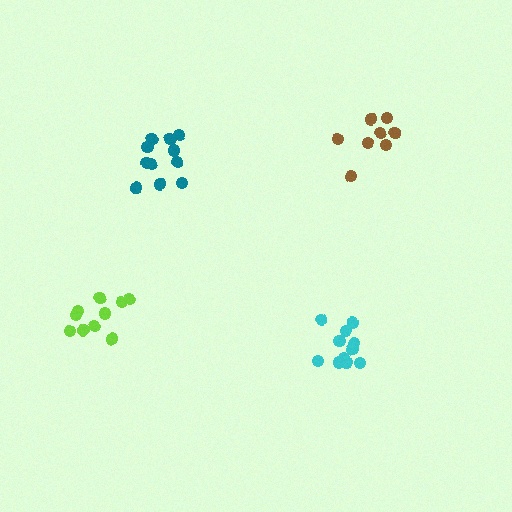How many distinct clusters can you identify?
There are 4 distinct clusters.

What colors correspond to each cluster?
The clusters are colored: teal, lime, brown, cyan.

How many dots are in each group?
Group 1: 11 dots, Group 2: 10 dots, Group 3: 8 dots, Group 4: 11 dots (40 total).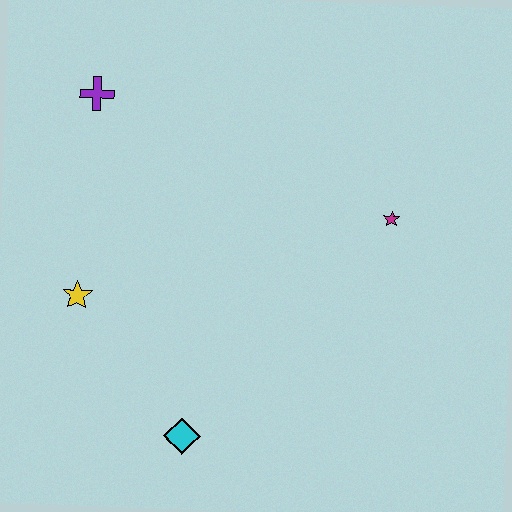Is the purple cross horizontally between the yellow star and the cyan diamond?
Yes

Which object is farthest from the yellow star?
The magenta star is farthest from the yellow star.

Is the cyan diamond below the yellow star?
Yes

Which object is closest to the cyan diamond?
The yellow star is closest to the cyan diamond.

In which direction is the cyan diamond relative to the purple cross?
The cyan diamond is below the purple cross.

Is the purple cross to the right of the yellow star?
Yes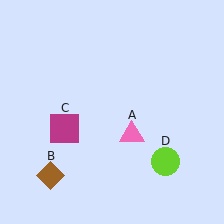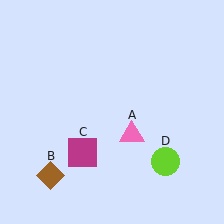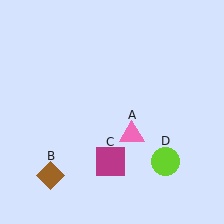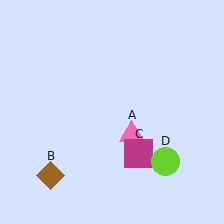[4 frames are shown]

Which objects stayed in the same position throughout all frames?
Pink triangle (object A) and brown diamond (object B) and lime circle (object D) remained stationary.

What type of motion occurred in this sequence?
The magenta square (object C) rotated counterclockwise around the center of the scene.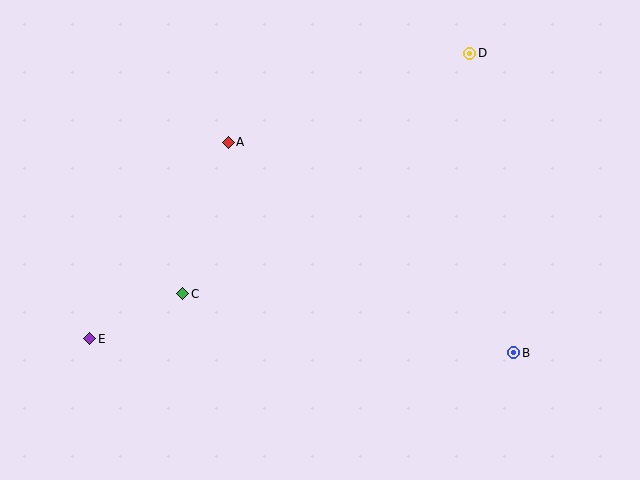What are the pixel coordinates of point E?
Point E is at (90, 339).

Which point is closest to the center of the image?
Point A at (228, 142) is closest to the center.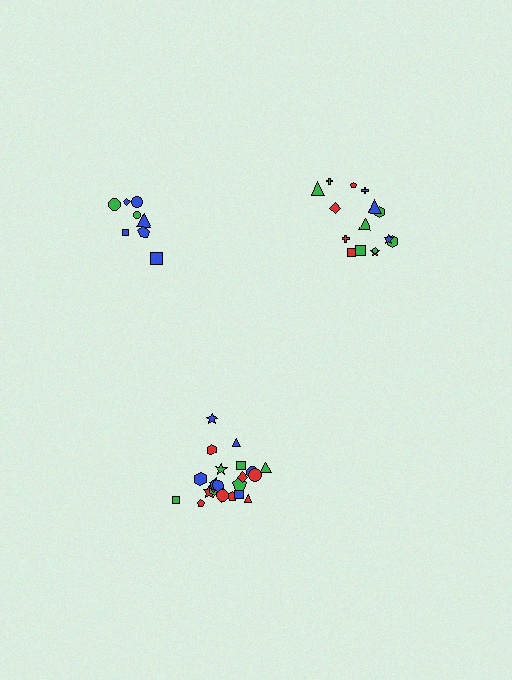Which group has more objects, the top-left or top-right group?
The top-right group.